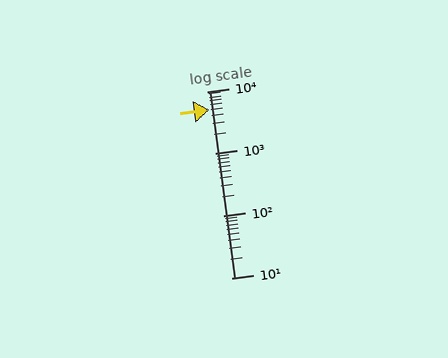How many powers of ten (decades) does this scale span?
The scale spans 3 decades, from 10 to 10000.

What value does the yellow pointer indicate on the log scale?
The pointer indicates approximately 5000.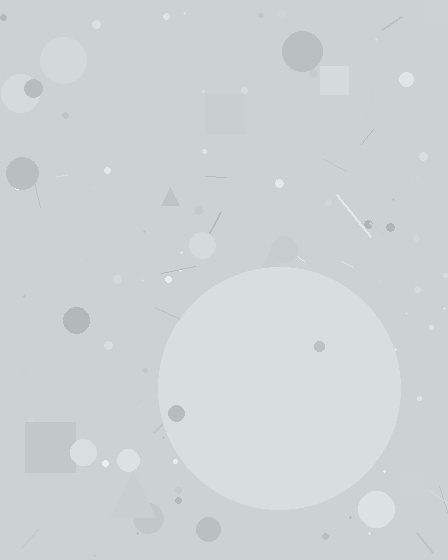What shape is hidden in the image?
A circle is hidden in the image.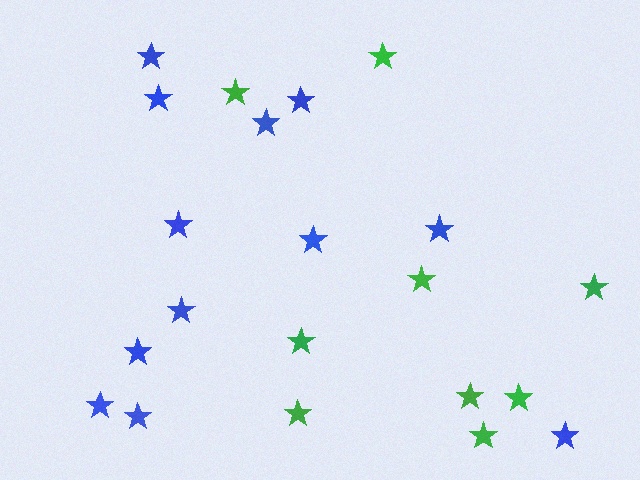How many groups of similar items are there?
There are 2 groups: one group of green stars (9) and one group of blue stars (12).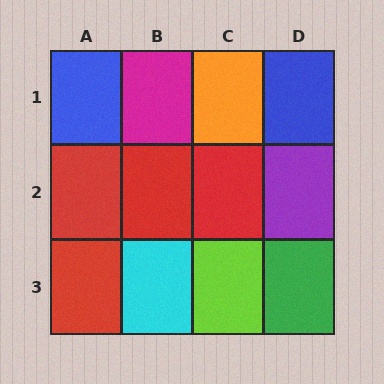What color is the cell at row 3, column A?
Red.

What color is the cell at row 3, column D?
Green.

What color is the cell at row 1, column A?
Blue.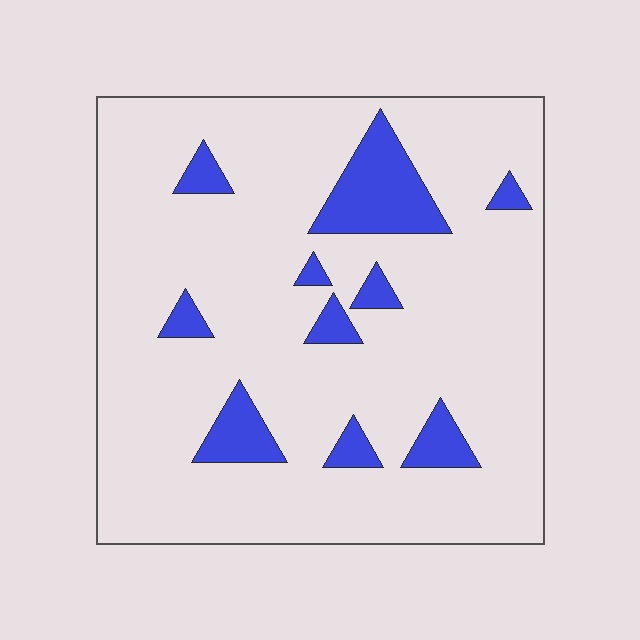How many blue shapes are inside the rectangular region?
10.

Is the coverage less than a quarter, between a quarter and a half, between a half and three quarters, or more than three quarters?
Less than a quarter.